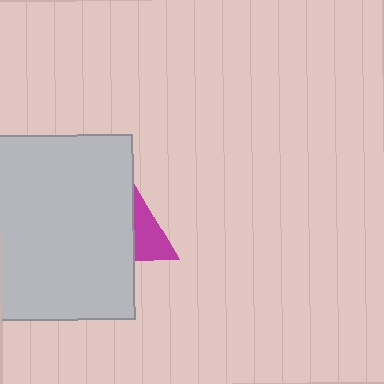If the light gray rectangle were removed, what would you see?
You would see the complete magenta triangle.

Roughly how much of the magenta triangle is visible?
A small part of it is visible (roughly 41%).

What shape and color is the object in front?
The object in front is a light gray rectangle.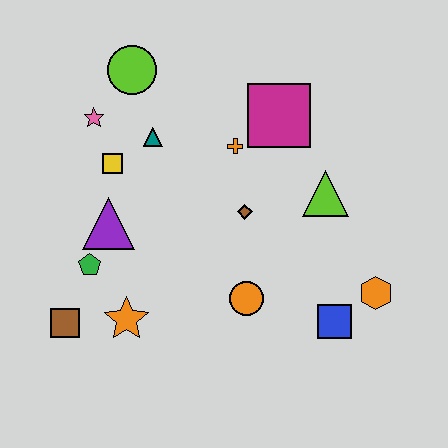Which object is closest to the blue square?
The orange hexagon is closest to the blue square.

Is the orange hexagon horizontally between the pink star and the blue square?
No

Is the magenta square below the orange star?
No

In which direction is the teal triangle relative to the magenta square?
The teal triangle is to the left of the magenta square.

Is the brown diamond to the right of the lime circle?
Yes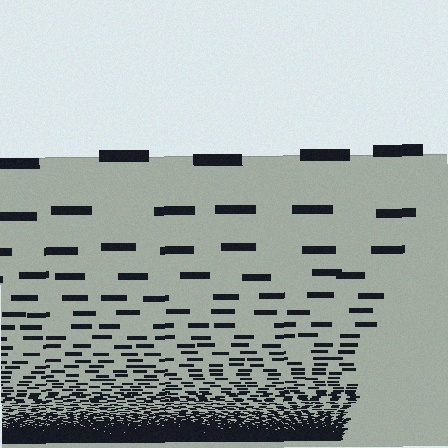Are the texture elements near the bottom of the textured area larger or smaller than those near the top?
Smaller. The gradient is inverted — elements near the bottom are smaller and denser.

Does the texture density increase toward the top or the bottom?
Density increases toward the bottom.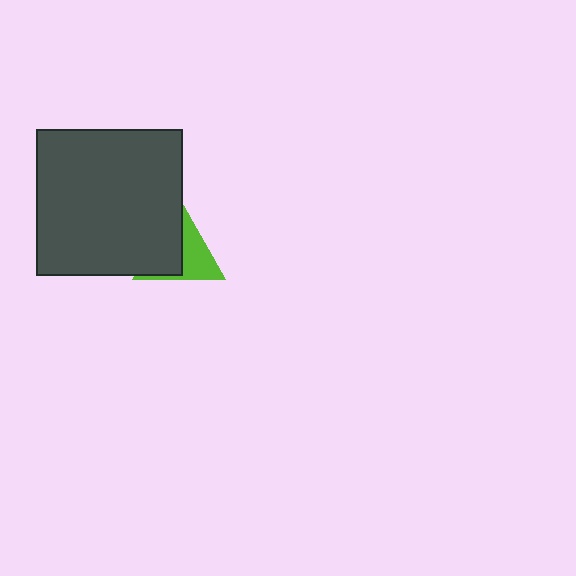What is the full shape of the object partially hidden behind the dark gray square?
The partially hidden object is a lime triangle.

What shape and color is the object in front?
The object in front is a dark gray square.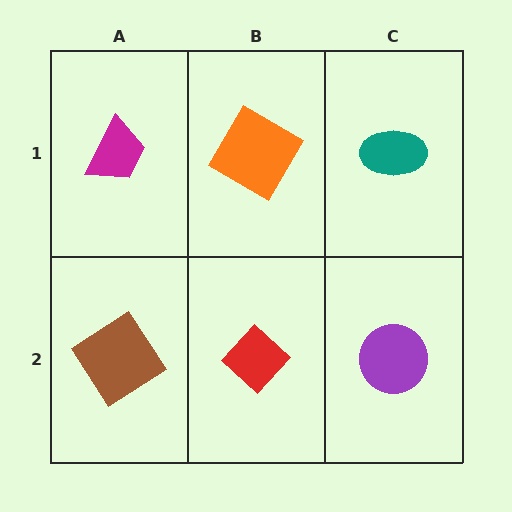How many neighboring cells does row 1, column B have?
3.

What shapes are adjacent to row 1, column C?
A purple circle (row 2, column C), an orange diamond (row 1, column B).